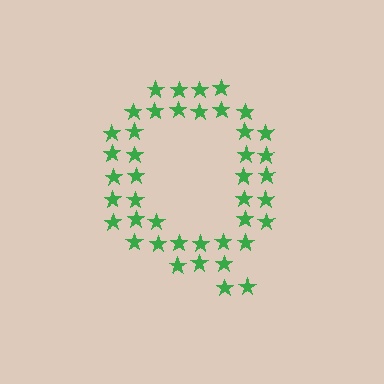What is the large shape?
The large shape is the letter Q.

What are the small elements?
The small elements are stars.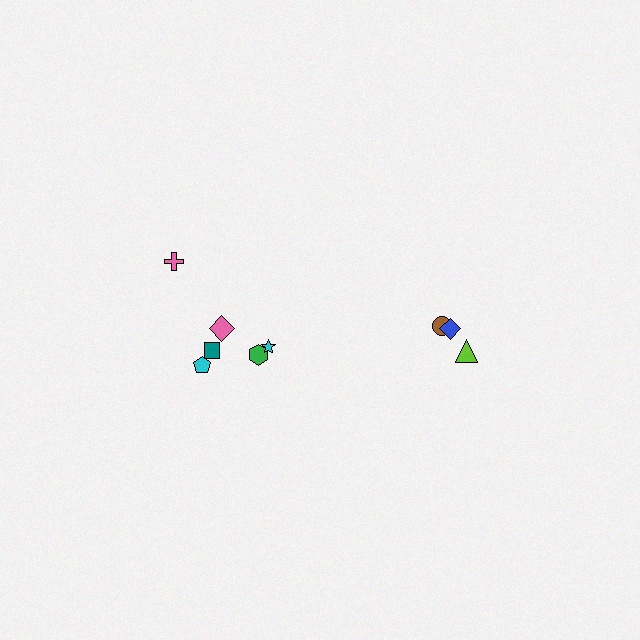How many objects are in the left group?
There are 6 objects.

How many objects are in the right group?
There are 3 objects.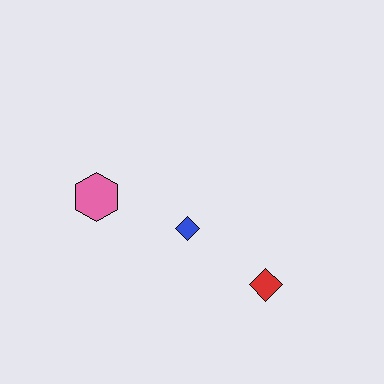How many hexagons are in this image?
There is 1 hexagon.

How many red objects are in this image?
There is 1 red object.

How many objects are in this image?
There are 3 objects.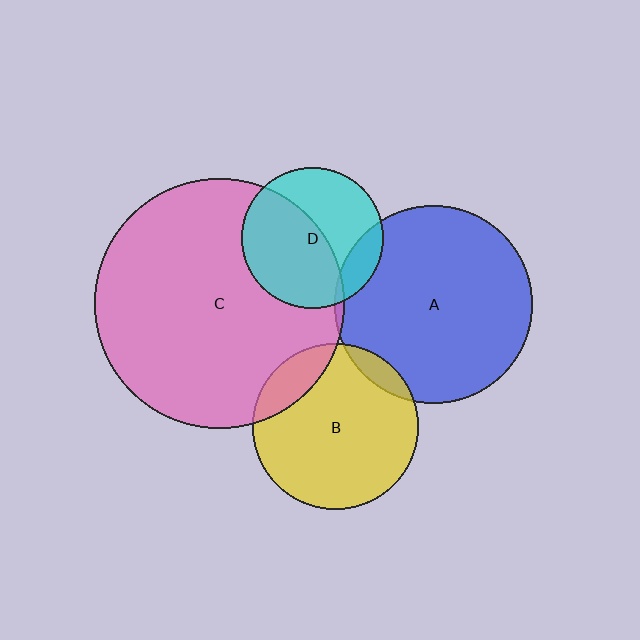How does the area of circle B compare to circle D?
Approximately 1.4 times.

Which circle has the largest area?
Circle C (pink).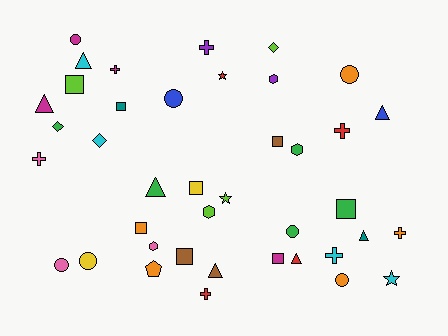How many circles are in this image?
There are 7 circles.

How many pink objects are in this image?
There are 3 pink objects.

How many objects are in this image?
There are 40 objects.